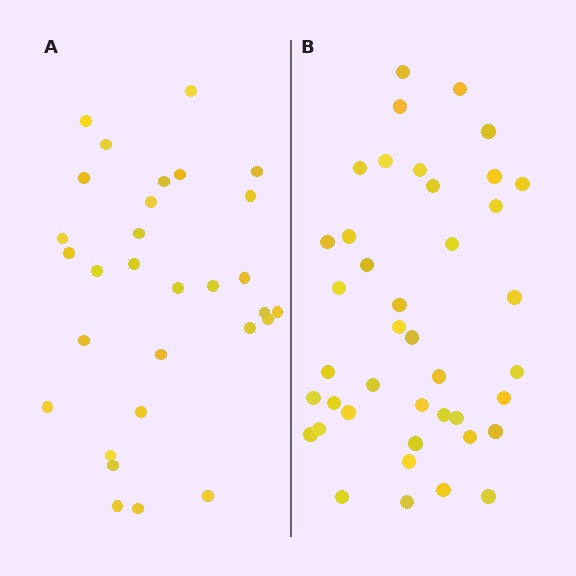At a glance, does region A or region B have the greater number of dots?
Region B (the right region) has more dots.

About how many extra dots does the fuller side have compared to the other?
Region B has roughly 12 or so more dots than region A.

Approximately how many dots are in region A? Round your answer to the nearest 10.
About 30 dots.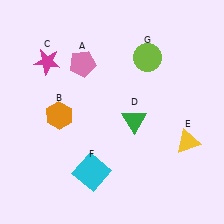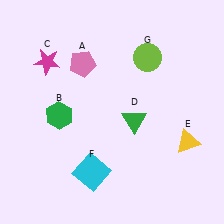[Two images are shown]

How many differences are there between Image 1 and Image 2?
There is 1 difference between the two images.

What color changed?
The hexagon (B) changed from orange in Image 1 to green in Image 2.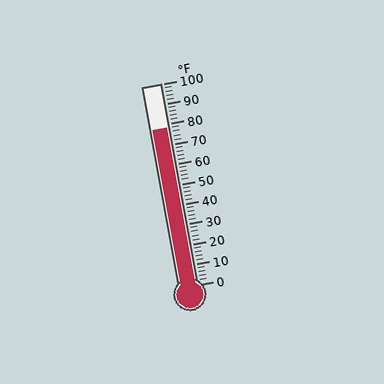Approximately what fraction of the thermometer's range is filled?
The thermometer is filled to approximately 80% of its range.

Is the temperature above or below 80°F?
The temperature is below 80°F.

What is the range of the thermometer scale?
The thermometer scale ranges from 0°F to 100°F.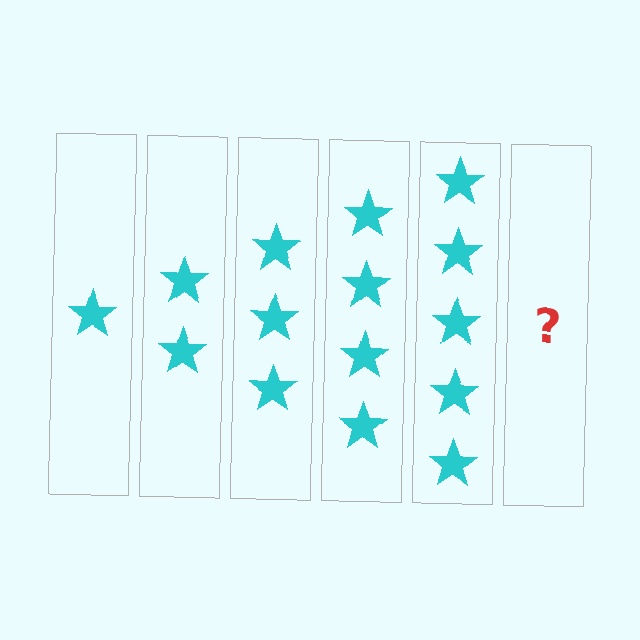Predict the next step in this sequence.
The next step is 6 stars.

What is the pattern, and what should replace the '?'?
The pattern is that each step adds one more star. The '?' should be 6 stars.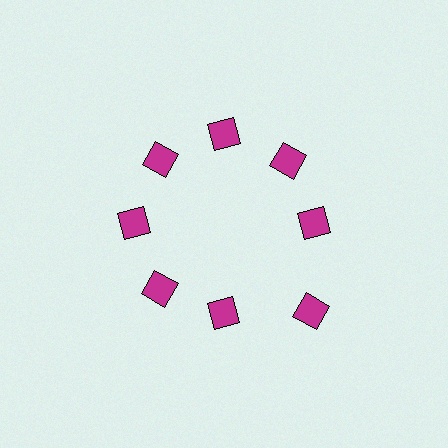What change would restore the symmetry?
The symmetry would be restored by moving it inward, back onto the ring so that all 8 squares sit at equal angles and equal distance from the center.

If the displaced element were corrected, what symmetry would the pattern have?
It would have 8-fold rotational symmetry — the pattern would map onto itself every 45 degrees.